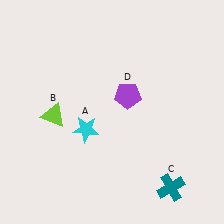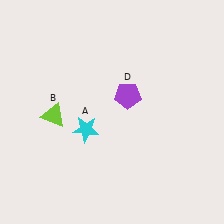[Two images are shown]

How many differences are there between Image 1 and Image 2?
There is 1 difference between the two images.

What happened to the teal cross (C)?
The teal cross (C) was removed in Image 2. It was in the bottom-right area of Image 1.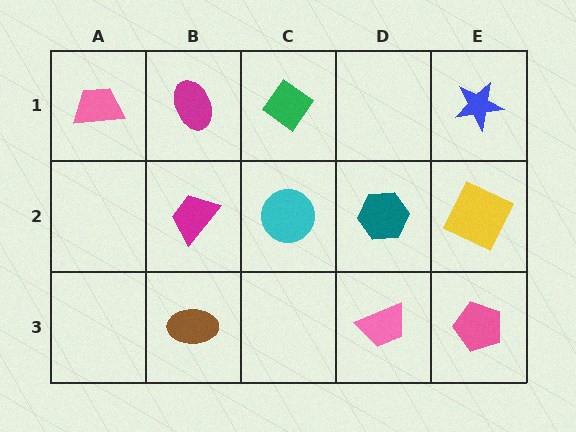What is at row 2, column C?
A cyan circle.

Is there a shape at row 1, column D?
No, that cell is empty.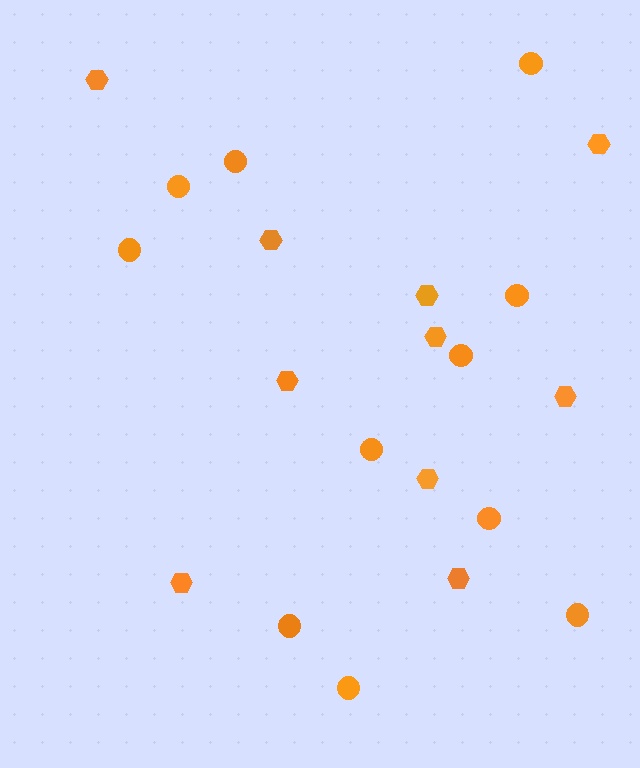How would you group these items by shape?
There are 2 groups: one group of hexagons (10) and one group of circles (11).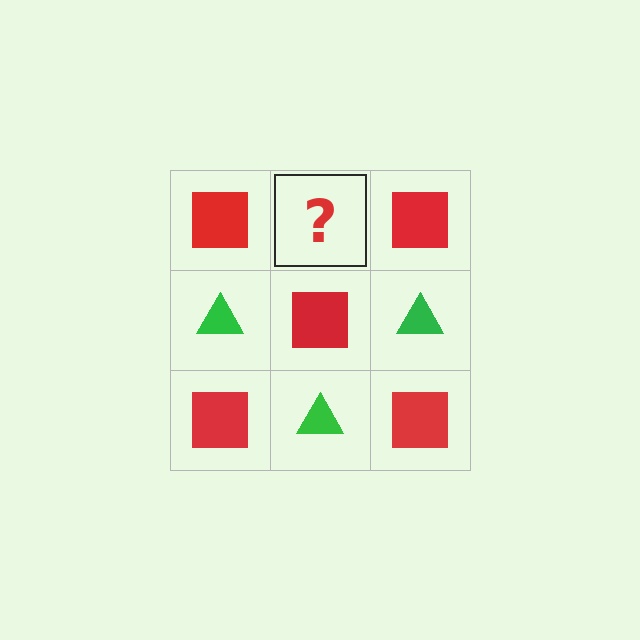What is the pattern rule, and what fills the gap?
The rule is that it alternates red square and green triangle in a checkerboard pattern. The gap should be filled with a green triangle.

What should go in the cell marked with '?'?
The missing cell should contain a green triangle.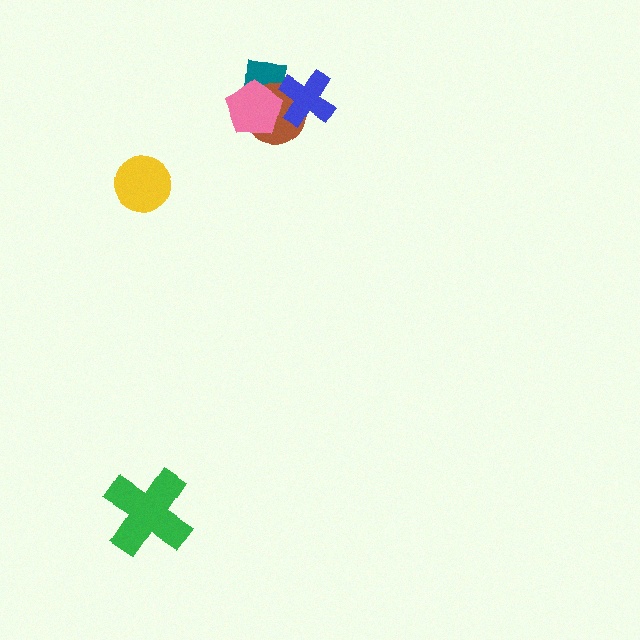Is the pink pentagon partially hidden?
No, no other shape covers it.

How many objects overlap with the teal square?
3 objects overlap with the teal square.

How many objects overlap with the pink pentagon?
2 objects overlap with the pink pentagon.